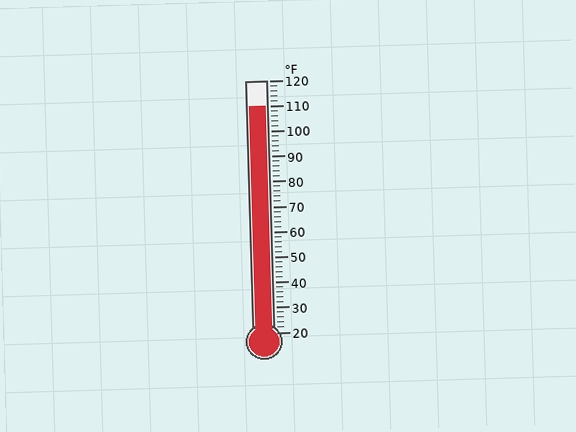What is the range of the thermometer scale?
The thermometer scale ranges from 20°F to 120°F.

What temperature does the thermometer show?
The thermometer shows approximately 110°F.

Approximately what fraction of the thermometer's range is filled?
The thermometer is filled to approximately 90% of its range.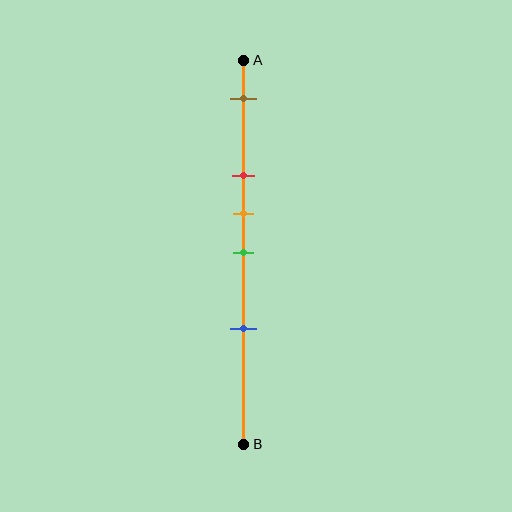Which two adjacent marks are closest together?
The orange and green marks are the closest adjacent pair.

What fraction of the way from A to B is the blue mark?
The blue mark is approximately 70% (0.7) of the way from A to B.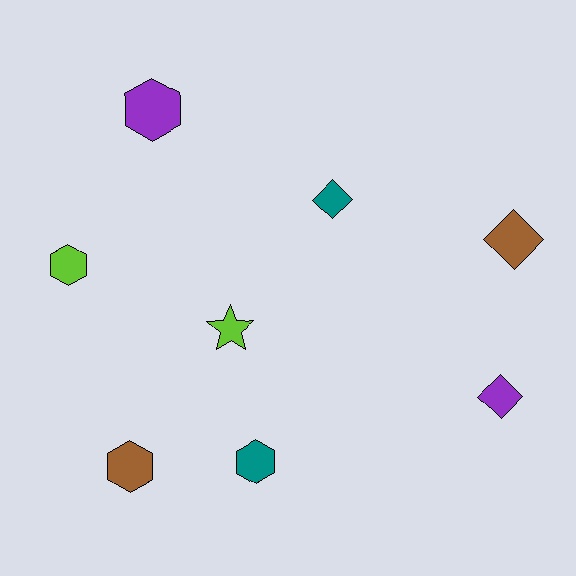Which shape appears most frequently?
Hexagon, with 4 objects.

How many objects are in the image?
There are 8 objects.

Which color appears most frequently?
Teal, with 2 objects.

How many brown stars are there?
There are no brown stars.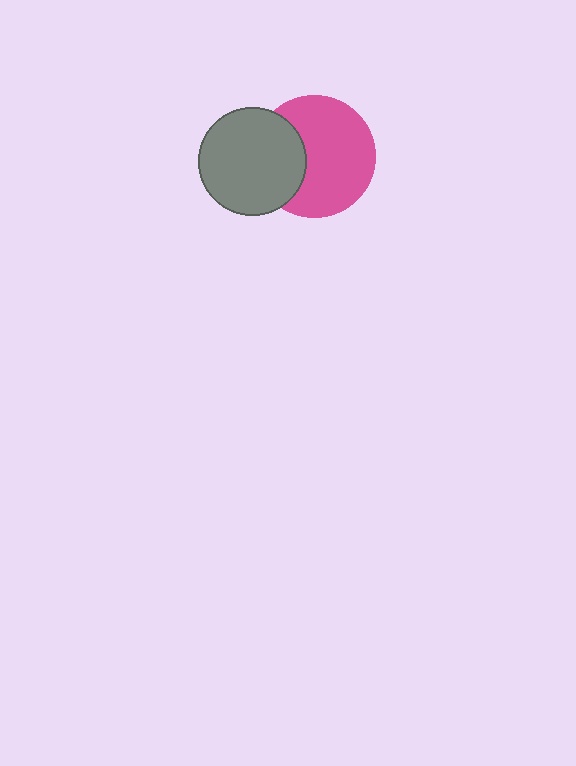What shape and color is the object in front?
The object in front is a gray circle.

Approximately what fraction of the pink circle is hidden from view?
Roughly 31% of the pink circle is hidden behind the gray circle.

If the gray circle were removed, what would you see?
You would see the complete pink circle.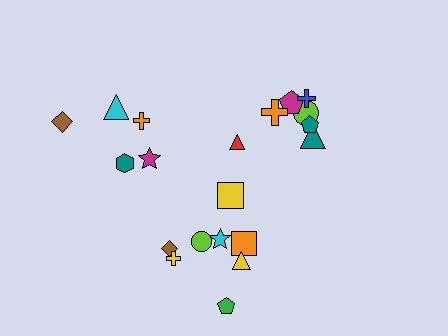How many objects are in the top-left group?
There are 5 objects.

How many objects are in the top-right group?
There are 7 objects.